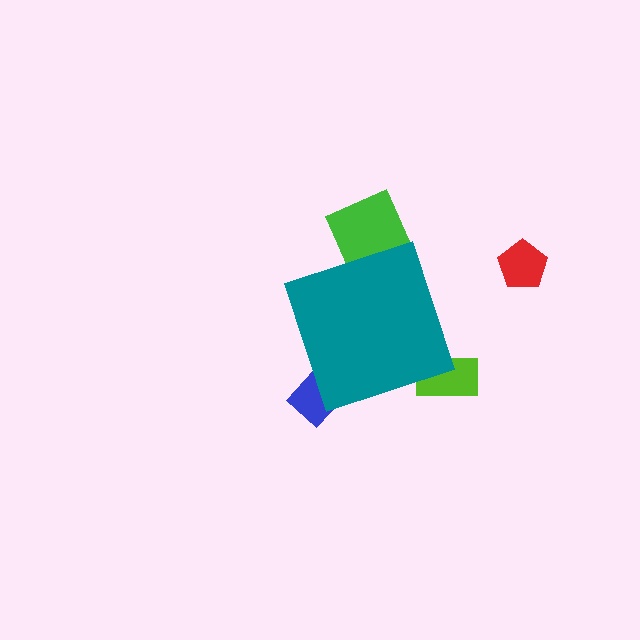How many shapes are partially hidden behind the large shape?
3 shapes are partially hidden.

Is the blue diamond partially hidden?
Yes, the blue diamond is partially hidden behind the teal diamond.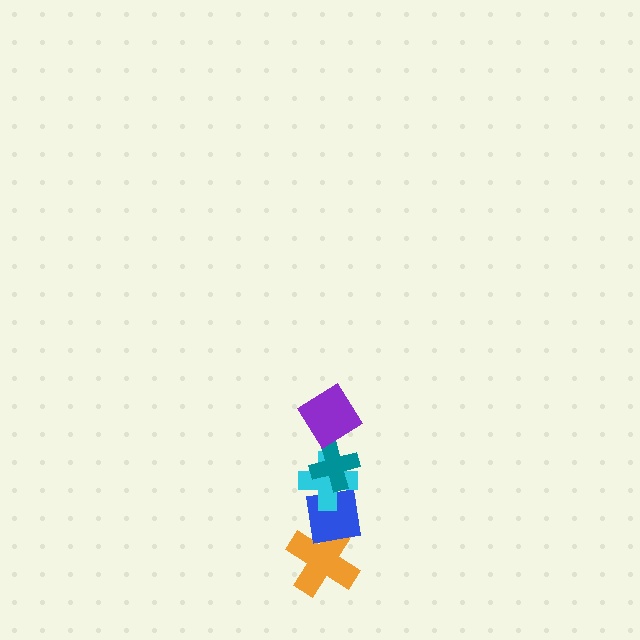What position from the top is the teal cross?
The teal cross is 2nd from the top.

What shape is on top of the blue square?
The cyan cross is on top of the blue square.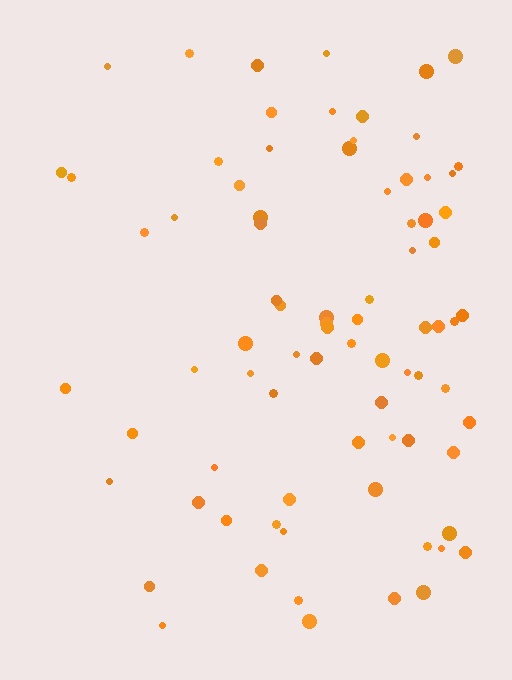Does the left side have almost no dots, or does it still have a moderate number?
Still a moderate number, just noticeably fewer than the right.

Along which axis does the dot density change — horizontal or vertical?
Horizontal.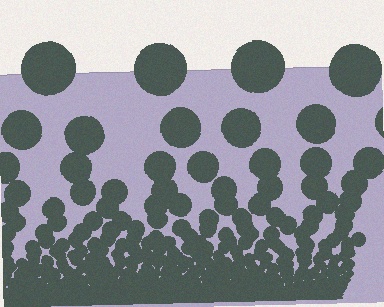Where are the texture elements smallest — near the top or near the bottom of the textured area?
Near the bottom.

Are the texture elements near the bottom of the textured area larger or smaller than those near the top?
Smaller. The gradient is inverted — elements near the bottom are smaller and denser.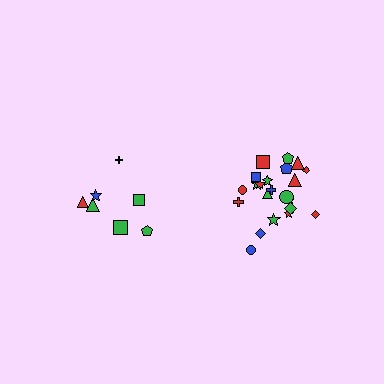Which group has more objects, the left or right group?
The right group.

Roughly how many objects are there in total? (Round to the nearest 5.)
Roughly 30 objects in total.